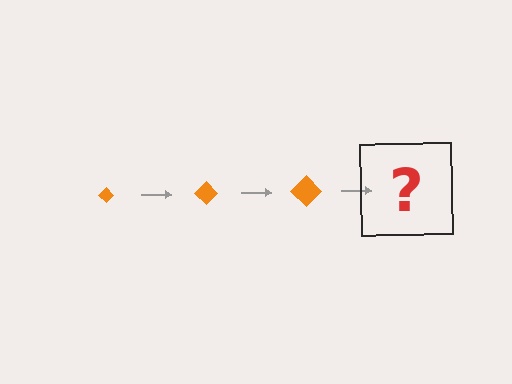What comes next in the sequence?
The next element should be an orange diamond, larger than the previous one.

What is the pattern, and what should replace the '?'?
The pattern is that the diamond gets progressively larger each step. The '?' should be an orange diamond, larger than the previous one.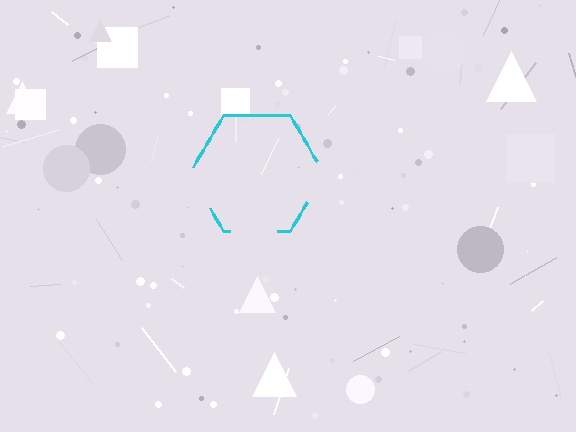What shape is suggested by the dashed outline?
The dashed outline suggests a hexagon.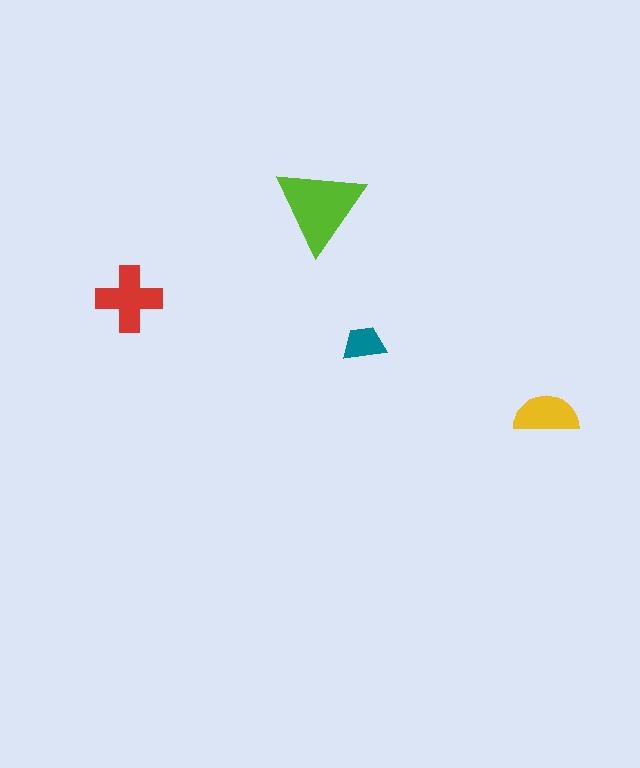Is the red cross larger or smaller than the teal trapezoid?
Larger.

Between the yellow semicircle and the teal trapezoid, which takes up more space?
The yellow semicircle.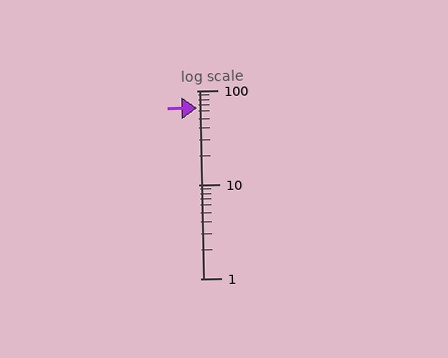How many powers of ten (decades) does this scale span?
The scale spans 2 decades, from 1 to 100.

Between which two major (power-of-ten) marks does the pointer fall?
The pointer is between 10 and 100.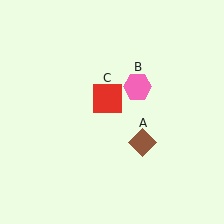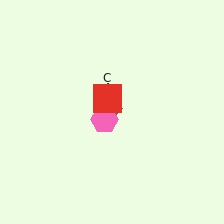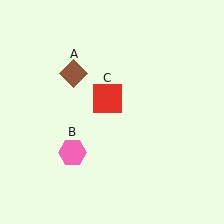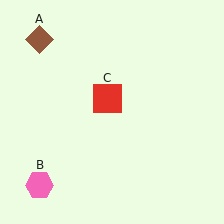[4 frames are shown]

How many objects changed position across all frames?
2 objects changed position: brown diamond (object A), pink hexagon (object B).